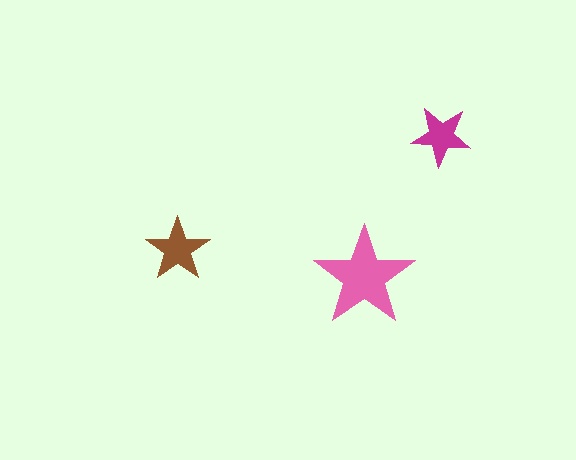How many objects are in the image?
There are 3 objects in the image.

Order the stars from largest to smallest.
the pink one, the brown one, the magenta one.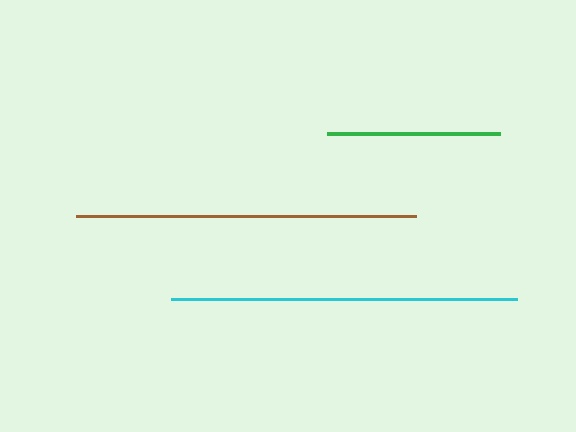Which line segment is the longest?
The cyan line is the longest at approximately 346 pixels.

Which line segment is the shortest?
The green line is the shortest at approximately 173 pixels.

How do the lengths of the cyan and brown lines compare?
The cyan and brown lines are approximately the same length.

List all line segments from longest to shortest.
From longest to shortest: cyan, brown, green.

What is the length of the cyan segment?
The cyan segment is approximately 346 pixels long.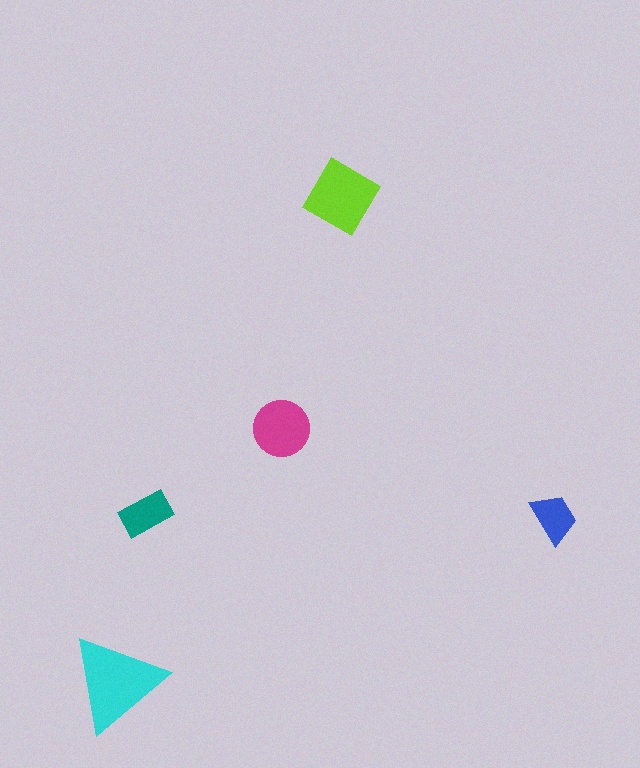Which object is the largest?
The cyan triangle.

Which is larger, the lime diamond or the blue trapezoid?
The lime diamond.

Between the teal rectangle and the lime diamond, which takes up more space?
The lime diamond.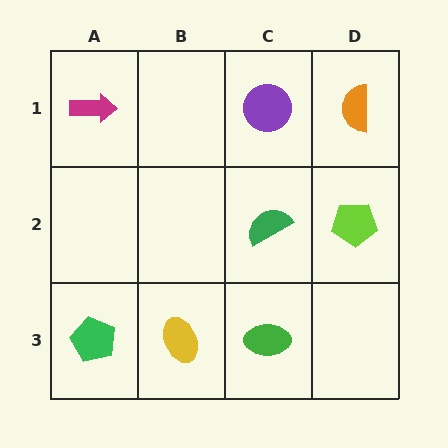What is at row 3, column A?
A green pentagon.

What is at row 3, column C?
A green ellipse.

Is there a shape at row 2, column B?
No, that cell is empty.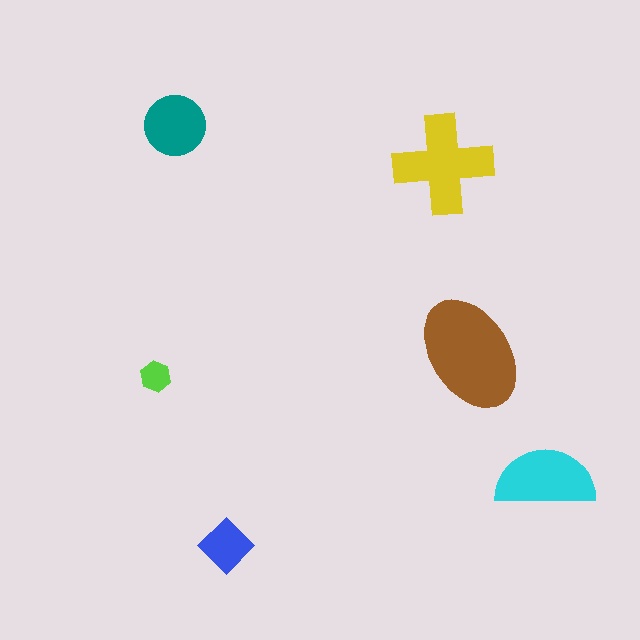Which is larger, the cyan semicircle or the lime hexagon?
The cyan semicircle.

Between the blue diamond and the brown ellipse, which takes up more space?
The brown ellipse.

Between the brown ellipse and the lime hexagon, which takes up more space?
The brown ellipse.